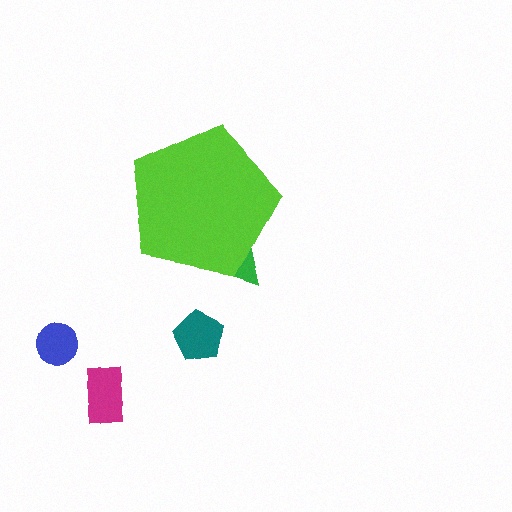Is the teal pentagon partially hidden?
No, the teal pentagon is fully visible.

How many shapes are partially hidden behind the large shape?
1 shape is partially hidden.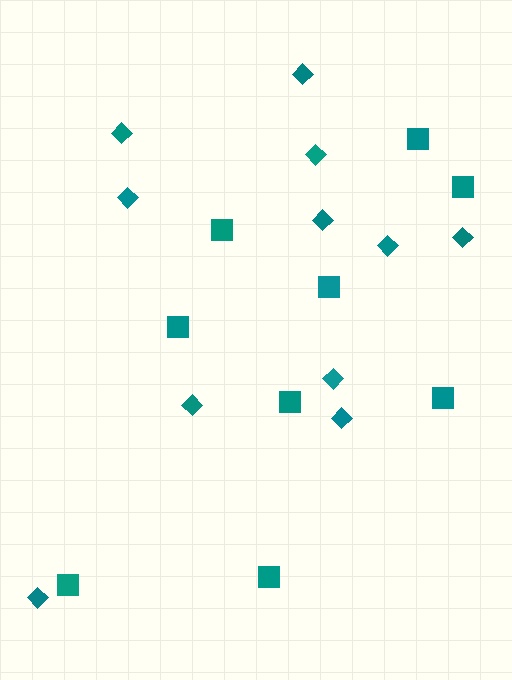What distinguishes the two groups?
There are 2 groups: one group of squares (9) and one group of diamonds (11).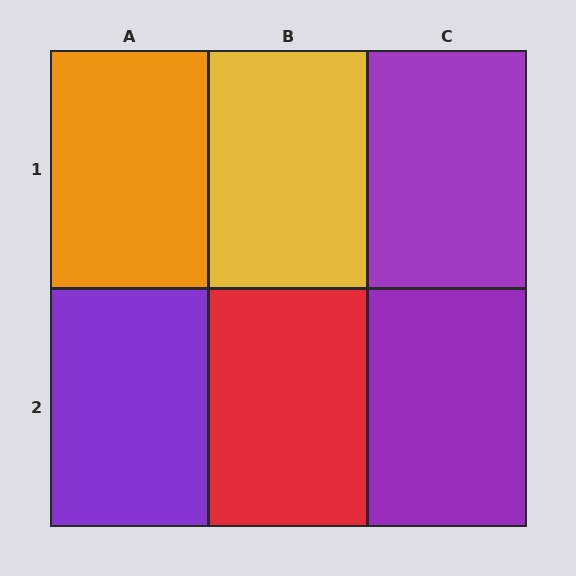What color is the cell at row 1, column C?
Purple.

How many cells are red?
1 cell is red.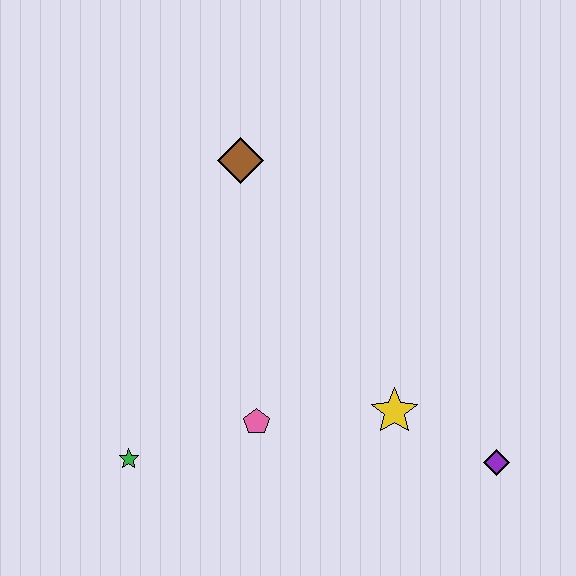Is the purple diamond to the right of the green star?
Yes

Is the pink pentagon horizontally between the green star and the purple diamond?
Yes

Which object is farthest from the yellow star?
The brown diamond is farthest from the yellow star.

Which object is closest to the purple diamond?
The yellow star is closest to the purple diamond.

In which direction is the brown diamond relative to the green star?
The brown diamond is above the green star.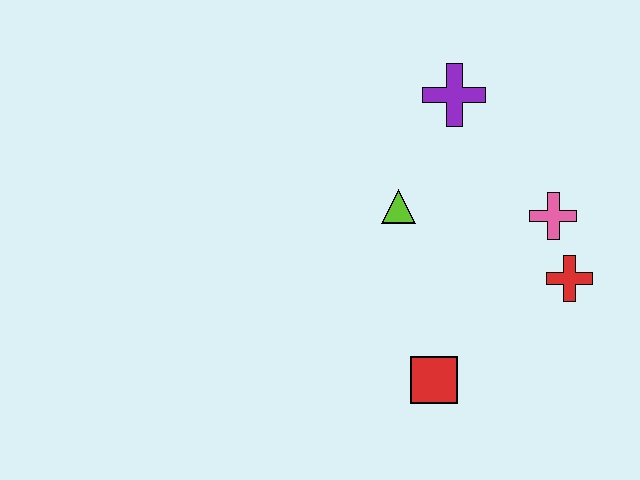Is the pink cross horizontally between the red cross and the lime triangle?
Yes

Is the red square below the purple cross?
Yes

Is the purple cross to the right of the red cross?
No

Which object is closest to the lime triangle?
The purple cross is closest to the lime triangle.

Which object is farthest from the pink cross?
The red square is farthest from the pink cross.